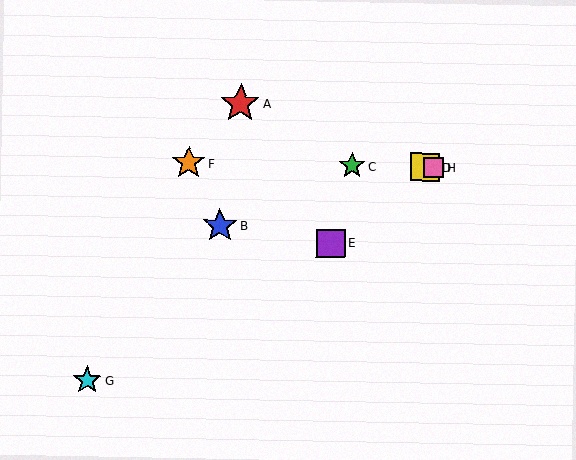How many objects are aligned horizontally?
4 objects (C, D, F, H) are aligned horizontally.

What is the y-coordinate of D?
Object D is at y≈167.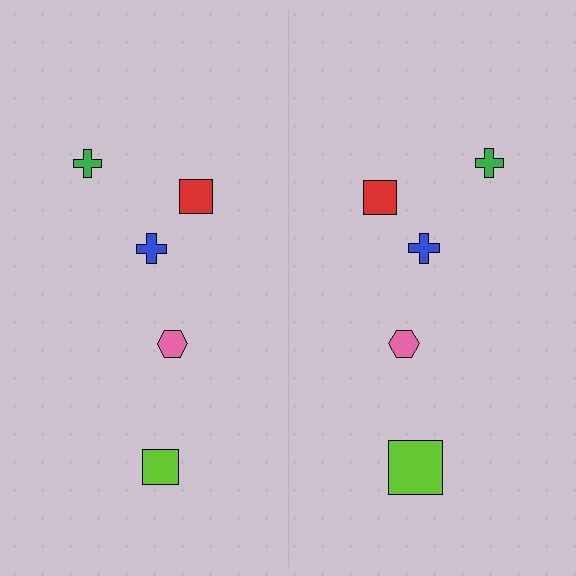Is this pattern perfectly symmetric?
No, the pattern is not perfectly symmetric. The lime square on the right side has a different size than its mirror counterpart.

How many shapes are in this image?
There are 10 shapes in this image.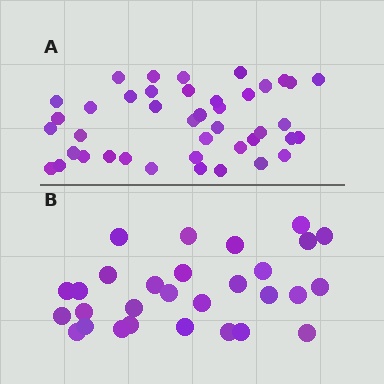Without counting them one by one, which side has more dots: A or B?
Region A (the top region) has more dots.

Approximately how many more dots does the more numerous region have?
Region A has approximately 15 more dots than region B.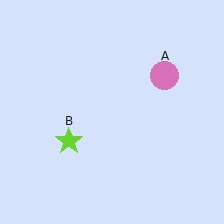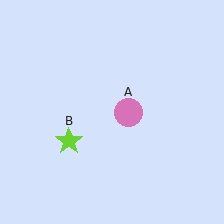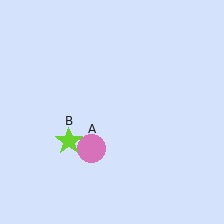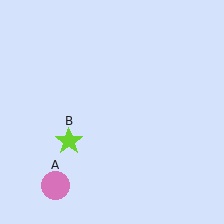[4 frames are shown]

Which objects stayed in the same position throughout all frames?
Lime star (object B) remained stationary.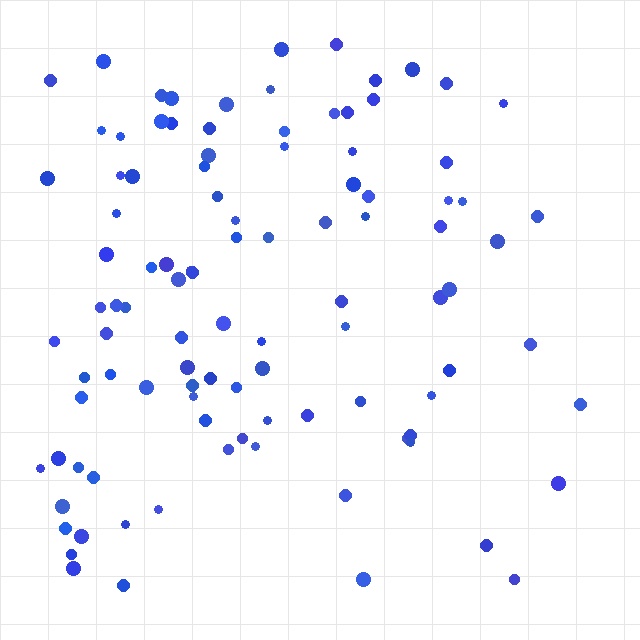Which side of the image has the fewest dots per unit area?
The right.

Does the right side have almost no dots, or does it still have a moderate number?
Still a moderate number, just noticeably fewer than the left.